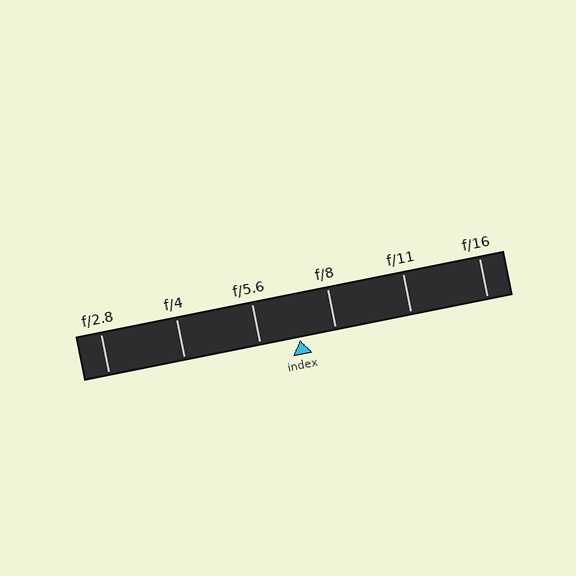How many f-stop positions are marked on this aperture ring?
There are 6 f-stop positions marked.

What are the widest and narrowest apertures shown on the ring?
The widest aperture shown is f/2.8 and the narrowest is f/16.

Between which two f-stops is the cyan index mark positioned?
The index mark is between f/5.6 and f/8.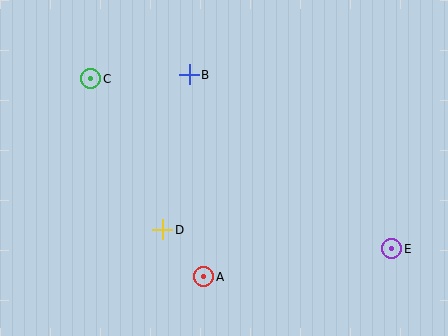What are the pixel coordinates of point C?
Point C is at (91, 79).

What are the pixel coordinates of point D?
Point D is at (163, 230).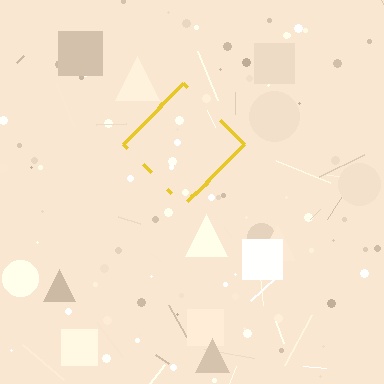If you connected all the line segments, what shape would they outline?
They would outline a diamond.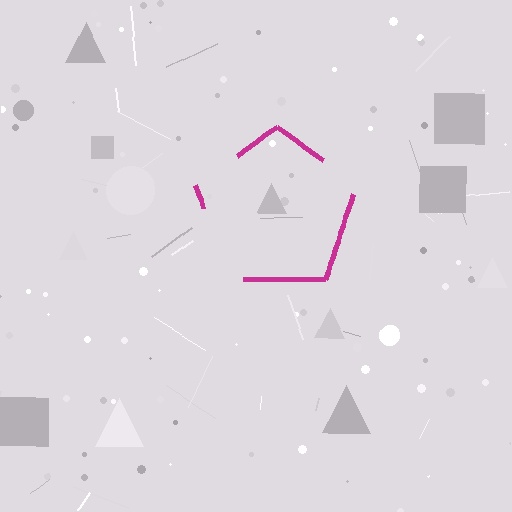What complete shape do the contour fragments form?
The contour fragments form a pentagon.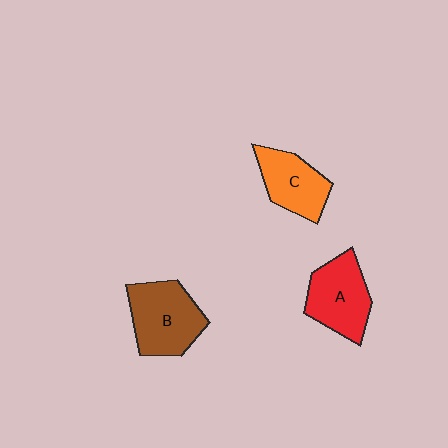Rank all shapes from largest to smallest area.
From largest to smallest: B (brown), A (red), C (orange).